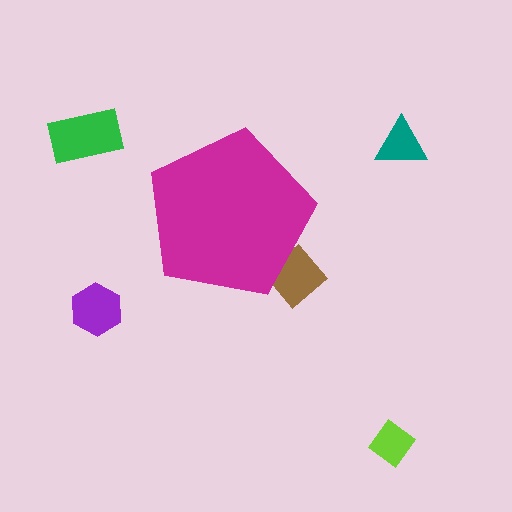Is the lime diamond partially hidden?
No, the lime diamond is fully visible.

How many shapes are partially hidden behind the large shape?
1 shape is partially hidden.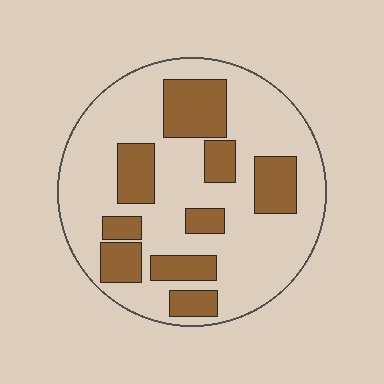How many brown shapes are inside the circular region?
9.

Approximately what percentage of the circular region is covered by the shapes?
Approximately 30%.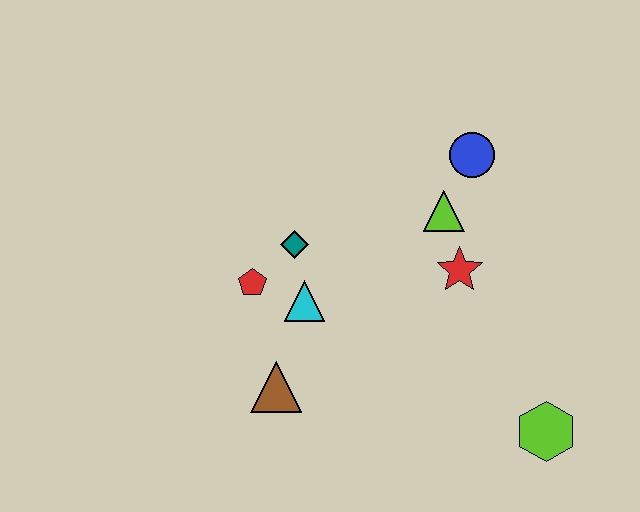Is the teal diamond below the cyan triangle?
No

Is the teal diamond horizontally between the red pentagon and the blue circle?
Yes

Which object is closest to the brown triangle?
The cyan triangle is closest to the brown triangle.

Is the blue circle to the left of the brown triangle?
No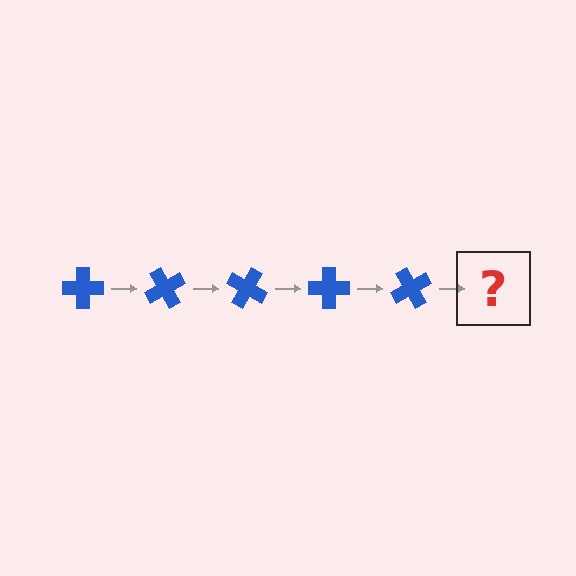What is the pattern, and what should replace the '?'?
The pattern is that the cross rotates 60 degrees each step. The '?' should be a blue cross rotated 300 degrees.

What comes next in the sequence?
The next element should be a blue cross rotated 300 degrees.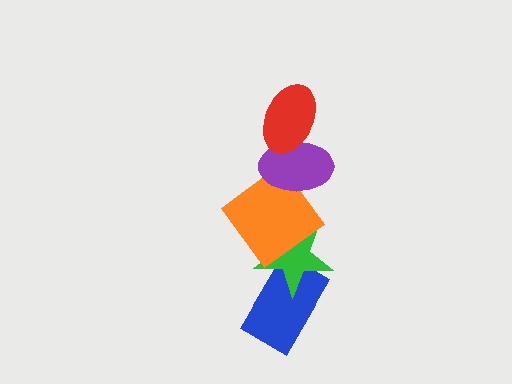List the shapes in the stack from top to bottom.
From top to bottom: the red ellipse, the purple ellipse, the orange diamond, the green star, the blue rectangle.